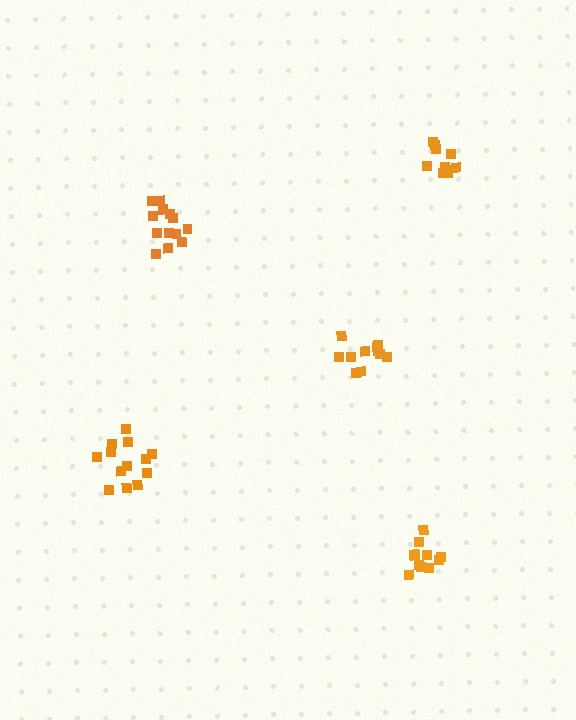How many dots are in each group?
Group 1: 11 dots, Group 2: 11 dots, Group 3: 13 dots, Group 4: 13 dots, Group 5: 10 dots (58 total).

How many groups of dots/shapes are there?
There are 5 groups.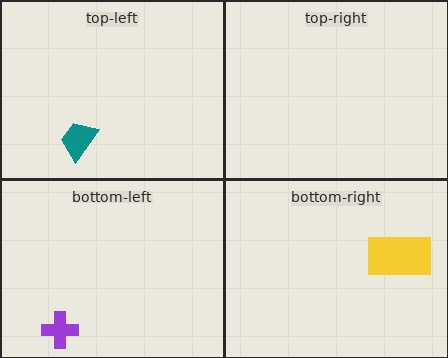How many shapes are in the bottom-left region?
1.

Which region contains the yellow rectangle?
The bottom-right region.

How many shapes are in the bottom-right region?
1.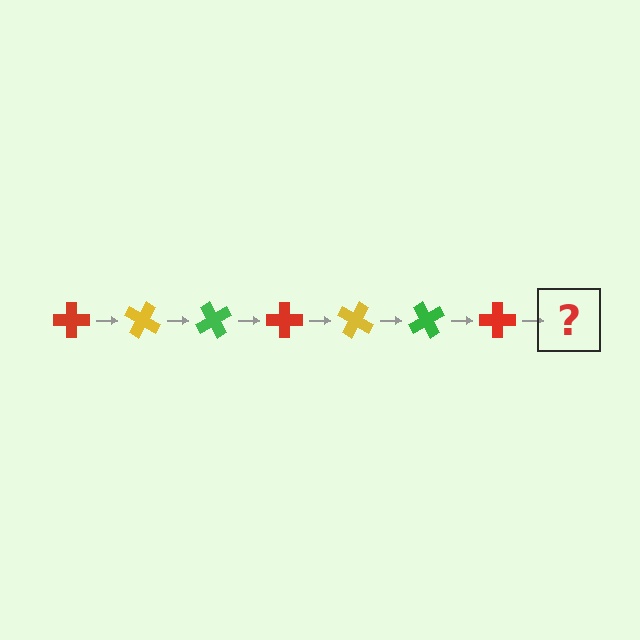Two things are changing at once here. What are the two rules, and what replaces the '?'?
The two rules are that it rotates 30 degrees each step and the color cycles through red, yellow, and green. The '?' should be a yellow cross, rotated 210 degrees from the start.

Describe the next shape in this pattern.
It should be a yellow cross, rotated 210 degrees from the start.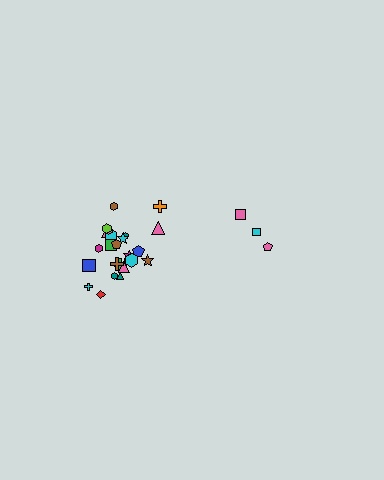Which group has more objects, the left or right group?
The left group.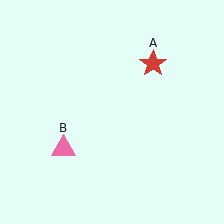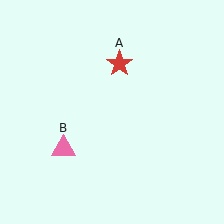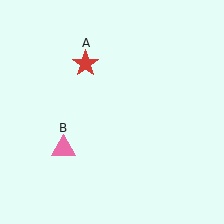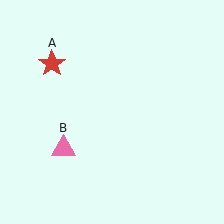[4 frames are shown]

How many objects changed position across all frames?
1 object changed position: red star (object A).